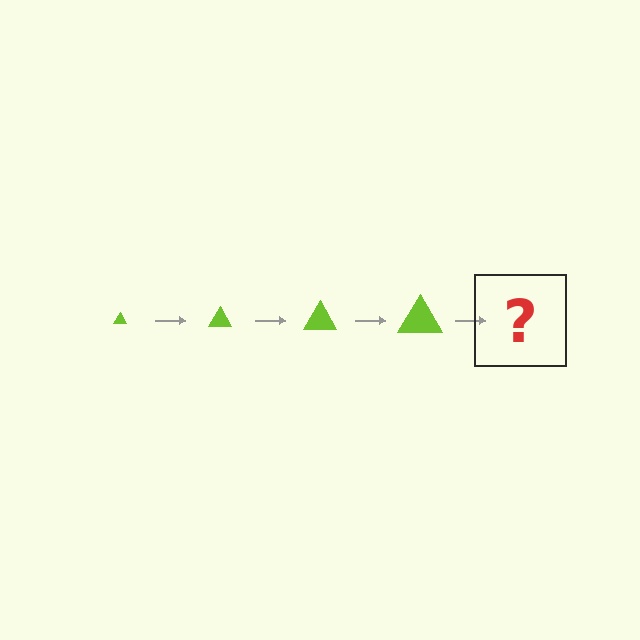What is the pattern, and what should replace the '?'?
The pattern is that the triangle gets progressively larger each step. The '?' should be a lime triangle, larger than the previous one.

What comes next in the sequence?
The next element should be a lime triangle, larger than the previous one.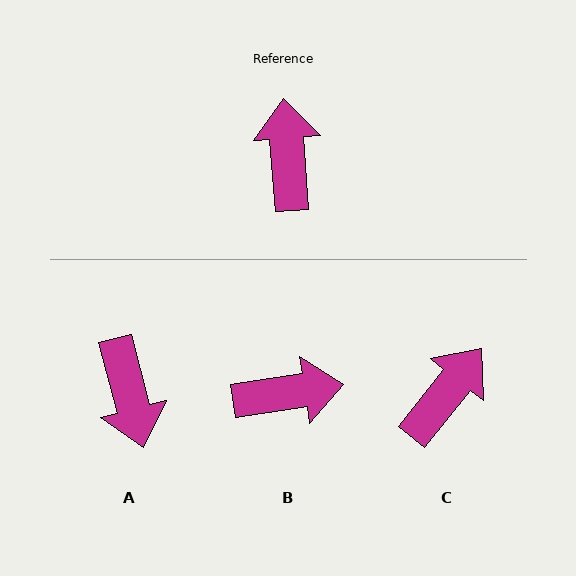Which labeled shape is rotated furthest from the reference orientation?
A, about 170 degrees away.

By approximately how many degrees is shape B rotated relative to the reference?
Approximately 86 degrees clockwise.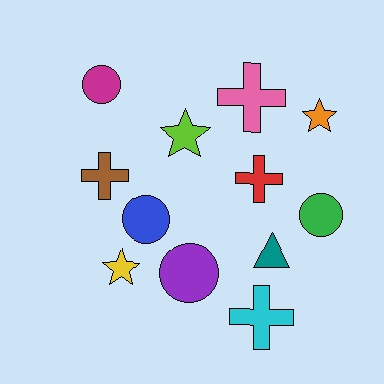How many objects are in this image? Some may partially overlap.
There are 12 objects.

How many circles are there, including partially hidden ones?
There are 4 circles.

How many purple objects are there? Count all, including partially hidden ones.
There is 1 purple object.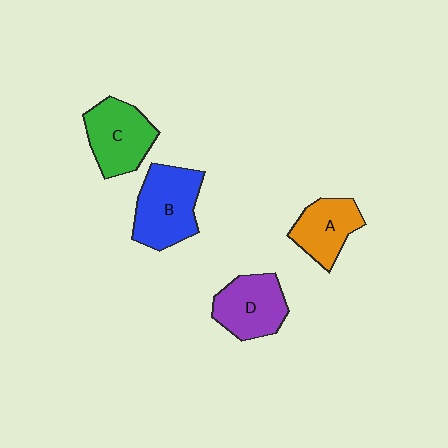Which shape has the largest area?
Shape B (blue).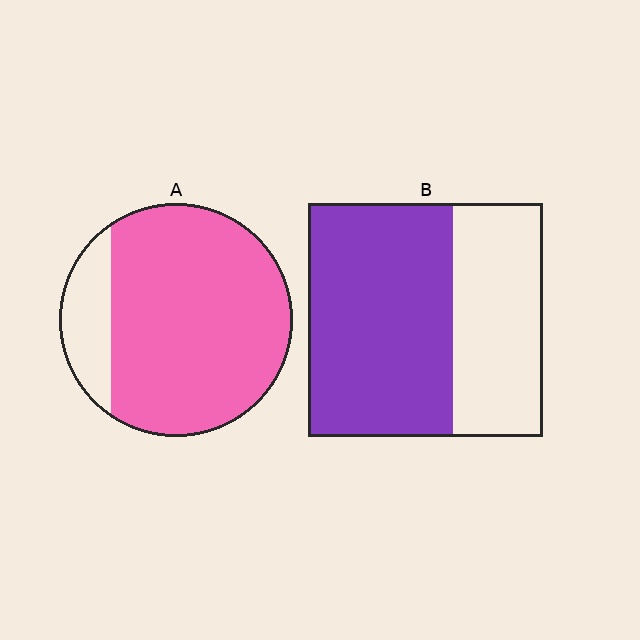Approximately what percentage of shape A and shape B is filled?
A is approximately 85% and B is approximately 60%.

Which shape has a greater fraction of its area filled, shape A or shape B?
Shape A.